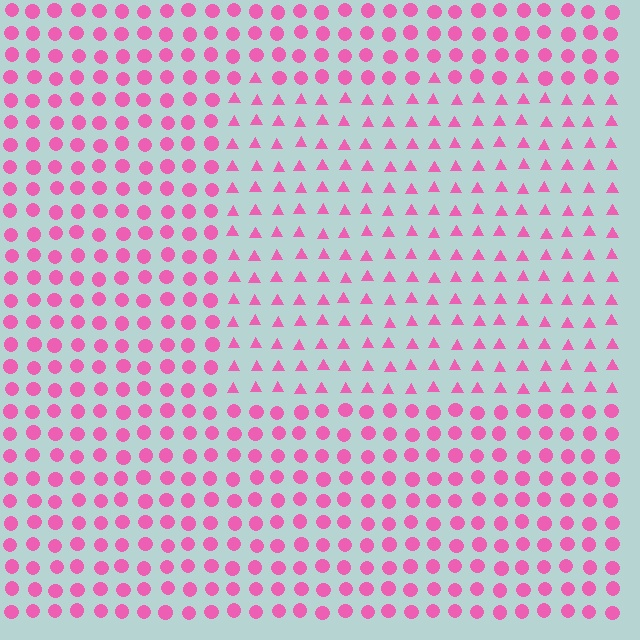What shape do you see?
I see a rectangle.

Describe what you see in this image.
The image is filled with small pink elements arranged in a uniform grid. A rectangle-shaped region contains triangles, while the surrounding area contains circles. The boundary is defined purely by the change in element shape.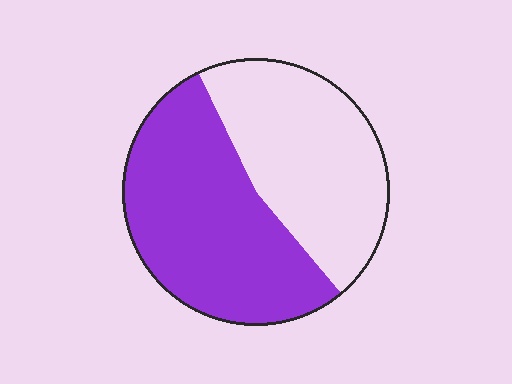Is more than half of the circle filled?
Yes.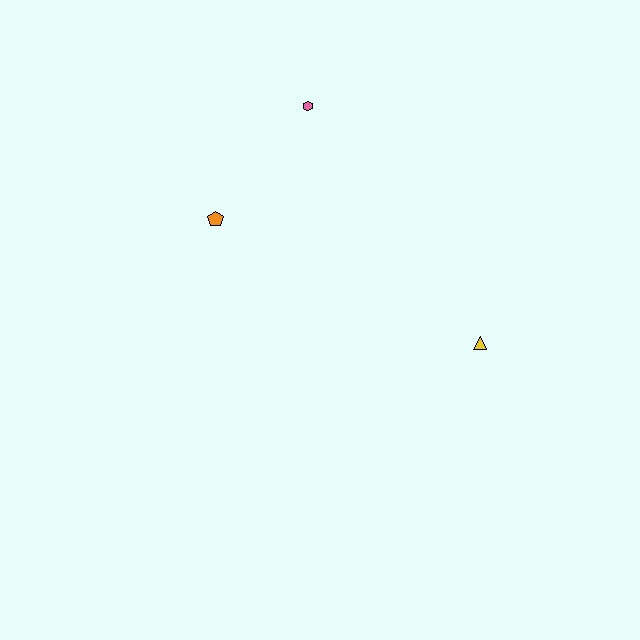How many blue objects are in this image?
There are no blue objects.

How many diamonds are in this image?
There are no diamonds.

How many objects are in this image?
There are 3 objects.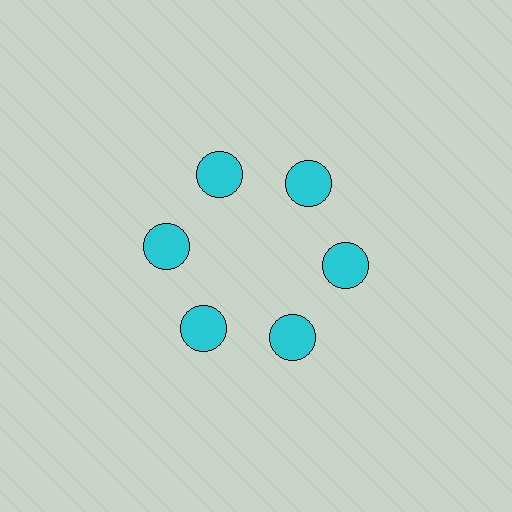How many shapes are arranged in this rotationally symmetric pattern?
There are 6 shapes, arranged in 6 groups of 1.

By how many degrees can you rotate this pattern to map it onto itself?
The pattern maps onto itself every 60 degrees of rotation.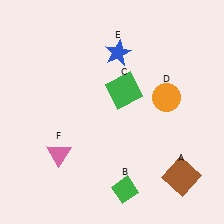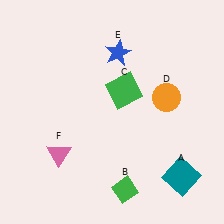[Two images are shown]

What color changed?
The square (A) changed from brown in Image 1 to teal in Image 2.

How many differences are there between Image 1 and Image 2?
There is 1 difference between the two images.